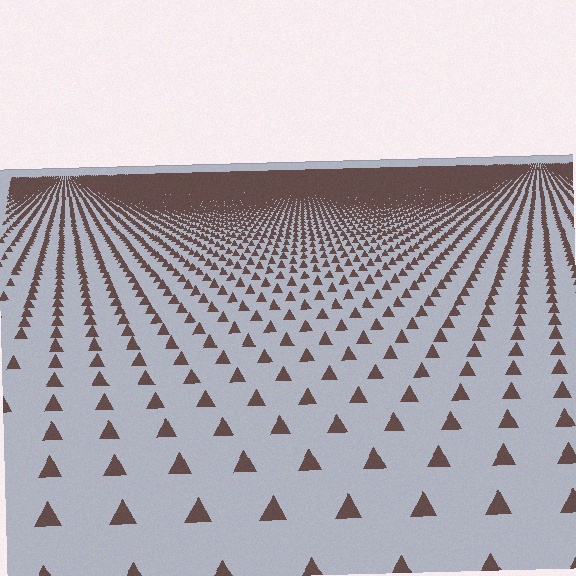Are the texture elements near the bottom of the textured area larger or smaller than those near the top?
Larger. Near the bottom, elements are closer to the viewer and appear at a bigger on-screen size.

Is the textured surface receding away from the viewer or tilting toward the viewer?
The surface is receding away from the viewer. Texture elements get smaller and denser toward the top.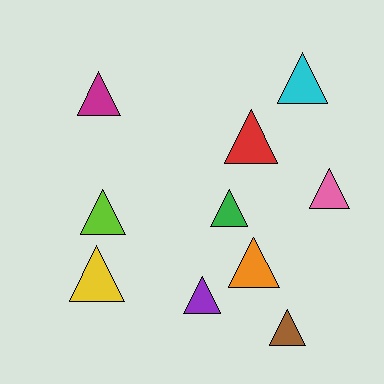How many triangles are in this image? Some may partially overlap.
There are 10 triangles.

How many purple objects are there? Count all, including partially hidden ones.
There is 1 purple object.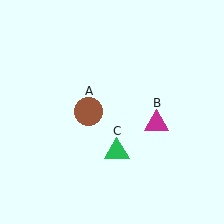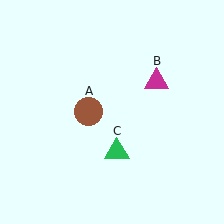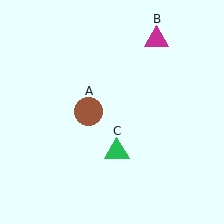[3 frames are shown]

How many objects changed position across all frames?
1 object changed position: magenta triangle (object B).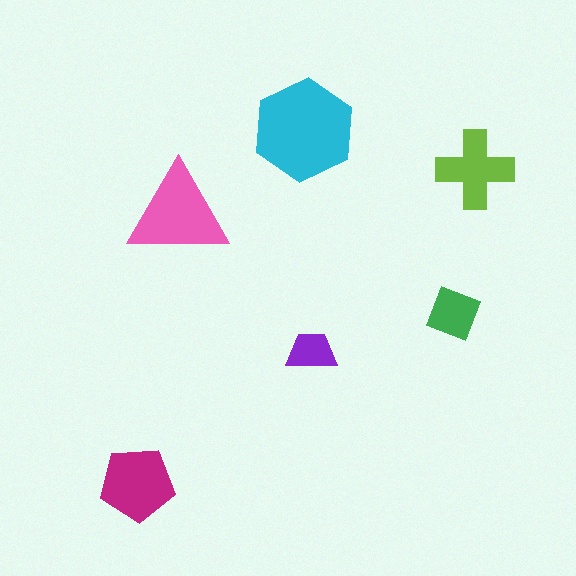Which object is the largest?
The cyan hexagon.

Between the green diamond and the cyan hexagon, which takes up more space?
The cyan hexagon.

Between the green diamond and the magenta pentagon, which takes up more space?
The magenta pentagon.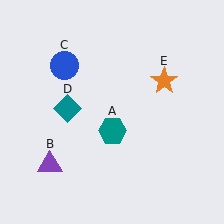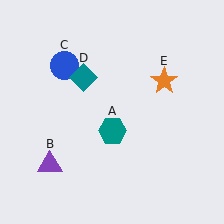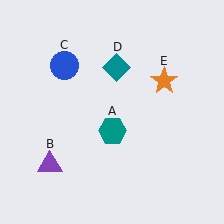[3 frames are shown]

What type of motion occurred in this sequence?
The teal diamond (object D) rotated clockwise around the center of the scene.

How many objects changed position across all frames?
1 object changed position: teal diamond (object D).